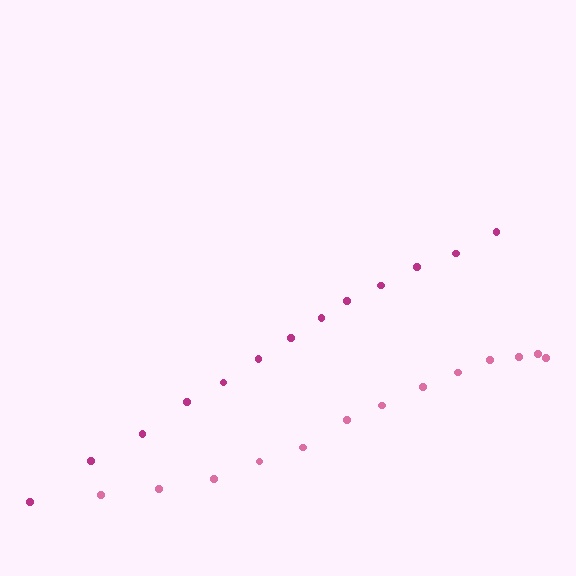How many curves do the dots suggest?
There are 2 distinct paths.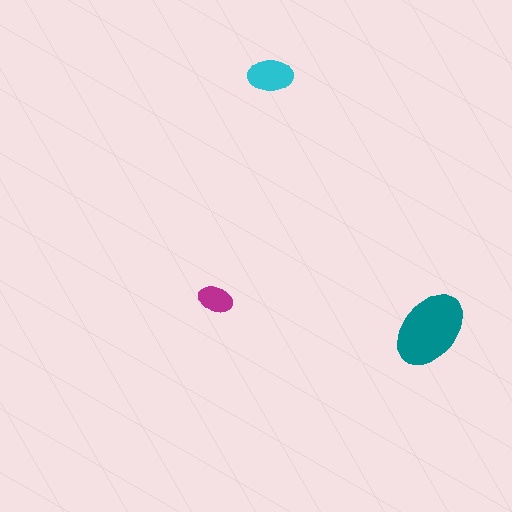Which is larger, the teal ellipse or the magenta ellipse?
The teal one.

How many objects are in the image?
There are 3 objects in the image.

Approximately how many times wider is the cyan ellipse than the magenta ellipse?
About 1.5 times wider.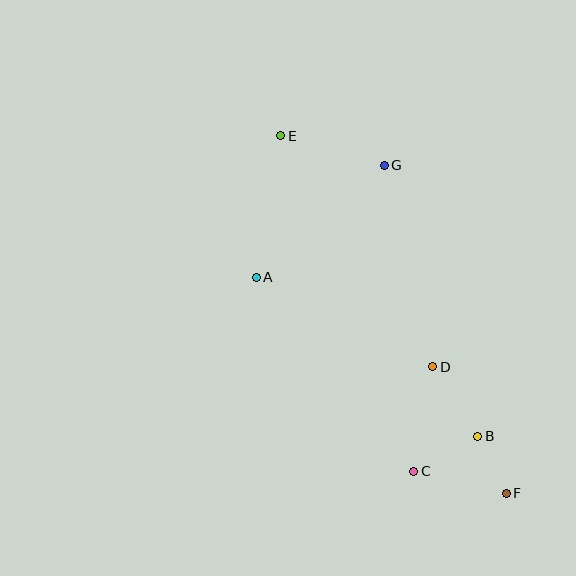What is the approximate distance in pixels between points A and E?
The distance between A and E is approximately 144 pixels.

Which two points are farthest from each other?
Points E and F are farthest from each other.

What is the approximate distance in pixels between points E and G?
The distance between E and G is approximately 107 pixels.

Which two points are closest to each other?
Points B and F are closest to each other.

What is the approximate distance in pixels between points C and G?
The distance between C and G is approximately 308 pixels.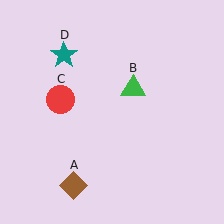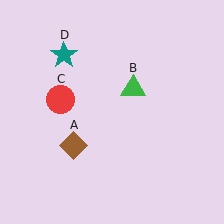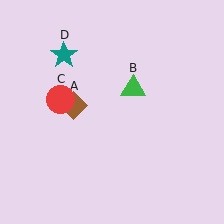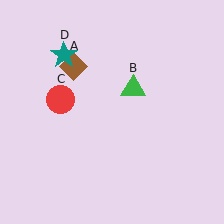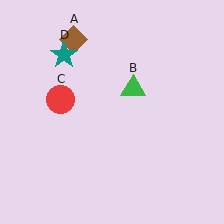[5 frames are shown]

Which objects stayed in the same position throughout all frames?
Green triangle (object B) and red circle (object C) and teal star (object D) remained stationary.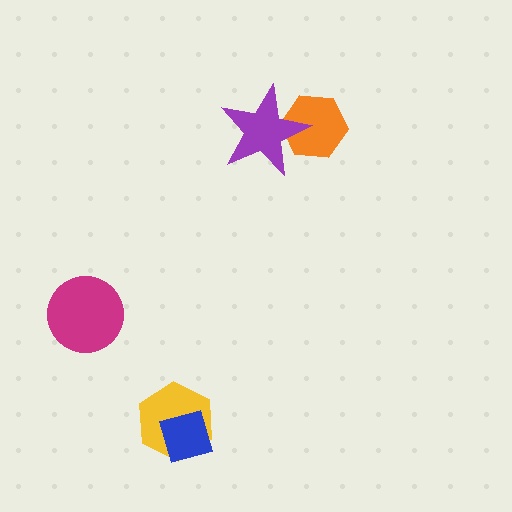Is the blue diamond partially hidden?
No, no other shape covers it.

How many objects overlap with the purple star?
1 object overlaps with the purple star.